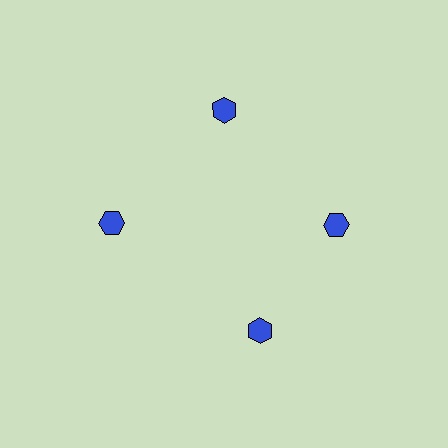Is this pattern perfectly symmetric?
No. The 4 blue hexagons are arranged in a ring, but one element near the 6 o'clock position is rotated out of alignment along the ring, breaking the 4-fold rotational symmetry.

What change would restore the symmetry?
The symmetry would be restored by rotating it back into even spacing with its neighbors so that all 4 hexagons sit at equal angles and equal distance from the center.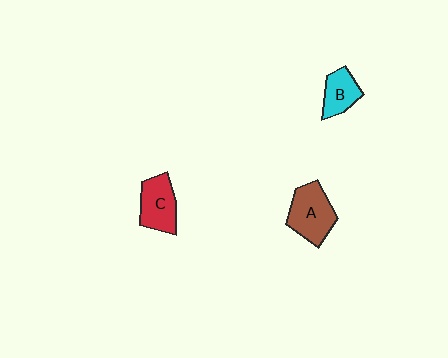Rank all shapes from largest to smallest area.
From largest to smallest: A (brown), C (red), B (cyan).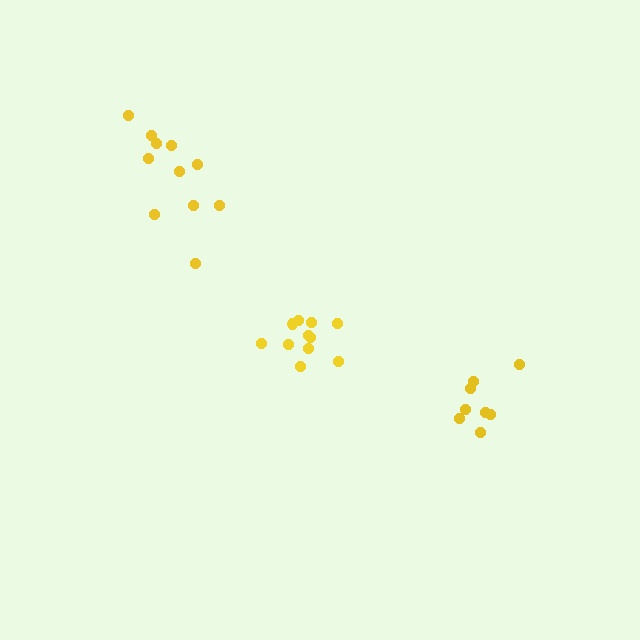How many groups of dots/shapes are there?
There are 3 groups.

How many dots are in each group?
Group 1: 11 dots, Group 2: 11 dots, Group 3: 8 dots (30 total).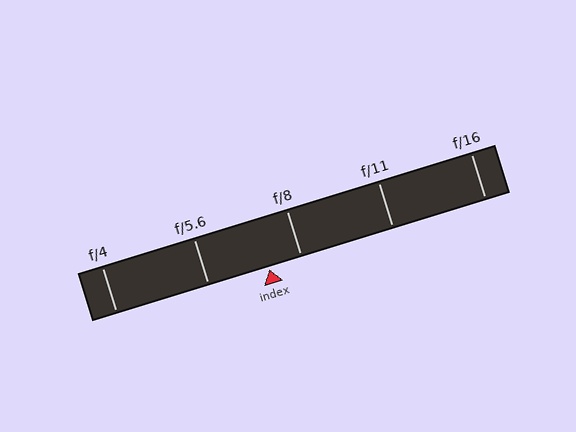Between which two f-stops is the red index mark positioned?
The index mark is between f/5.6 and f/8.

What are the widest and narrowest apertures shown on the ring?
The widest aperture shown is f/4 and the narrowest is f/16.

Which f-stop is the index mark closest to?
The index mark is closest to f/8.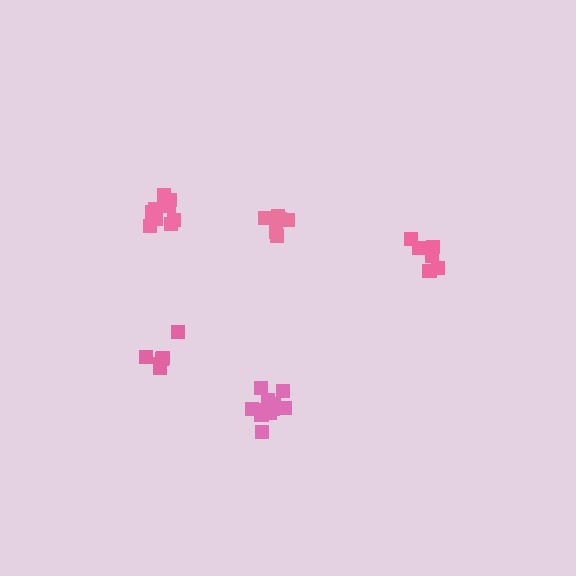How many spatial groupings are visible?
There are 5 spatial groupings.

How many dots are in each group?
Group 1: 6 dots, Group 2: 11 dots, Group 3: 6 dots, Group 4: 6 dots, Group 5: 9 dots (38 total).